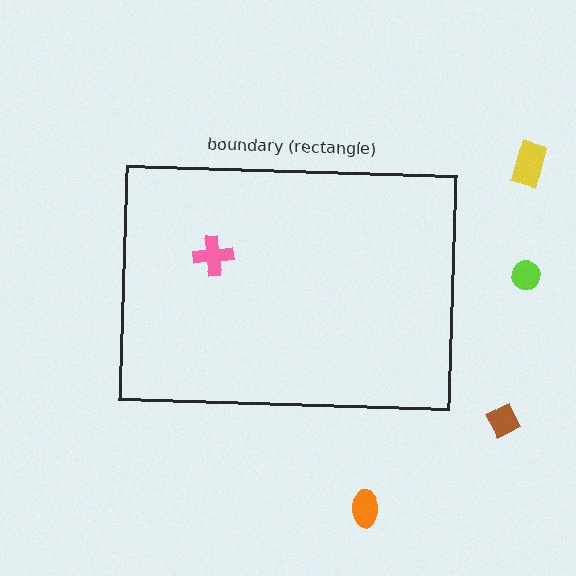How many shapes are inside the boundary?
1 inside, 4 outside.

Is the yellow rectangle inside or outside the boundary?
Outside.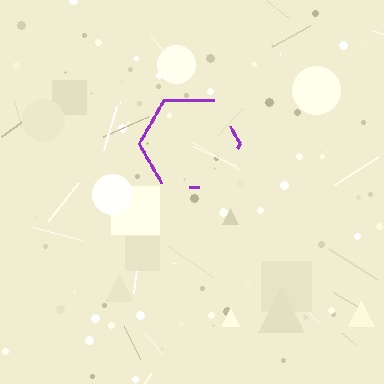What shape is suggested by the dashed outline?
The dashed outline suggests a hexagon.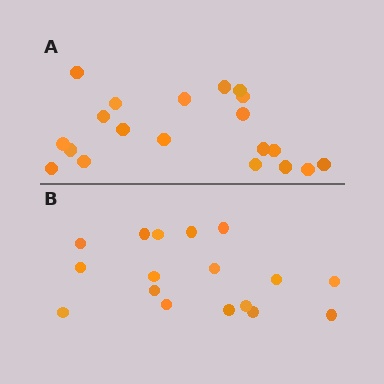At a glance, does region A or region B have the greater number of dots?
Region A (the top region) has more dots.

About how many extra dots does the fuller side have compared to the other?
Region A has just a few more — roughly 2 or 3 more dots than region B.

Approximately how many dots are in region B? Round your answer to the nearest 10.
About 20 dots. (The exact count is 17, which rounds to 20.)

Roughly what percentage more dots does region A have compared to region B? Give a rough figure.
About 20% more.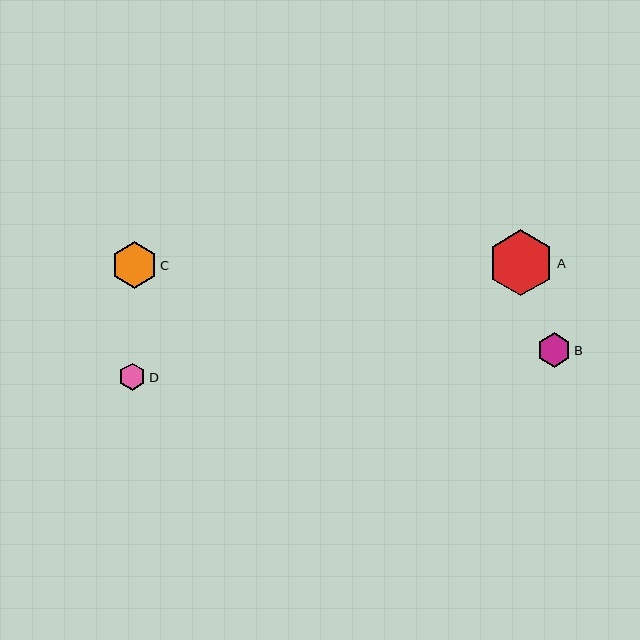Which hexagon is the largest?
Hexagon A is the largest with a size of approximately 66 pixels.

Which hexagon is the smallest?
Hexagon D is the smallest with a size of approximately 27 pixels.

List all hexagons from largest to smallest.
From largest to smallest: A, C, B, D.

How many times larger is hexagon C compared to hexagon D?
Hexagon C is approximately 1.7 times the size of hexagon D.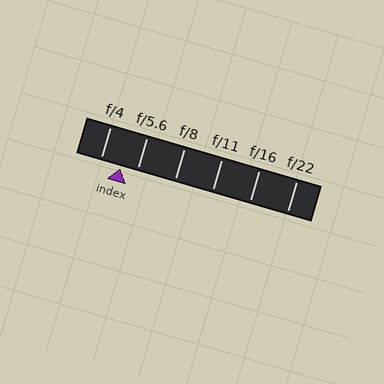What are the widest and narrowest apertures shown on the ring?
The widest aperture shown is f/4 and the narrowest is f/22.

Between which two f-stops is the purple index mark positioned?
The index mark is between f/4 and f/5.6.